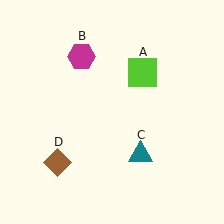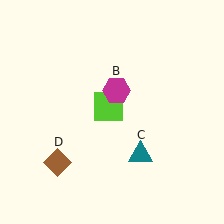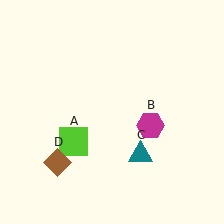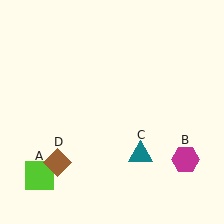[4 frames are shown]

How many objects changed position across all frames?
2 objects changed position: lime square (object A), magenta hexagon (object B).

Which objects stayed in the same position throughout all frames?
Teal triangle (object C) and brown diamond (object D) remained stationary.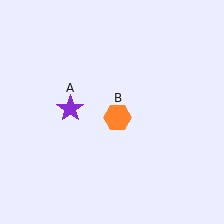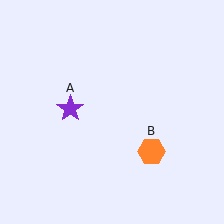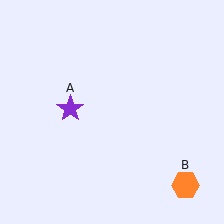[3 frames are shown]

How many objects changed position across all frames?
1 object changed position: orange hexagon (object B).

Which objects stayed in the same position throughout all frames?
Purple star (object A) remained stationary.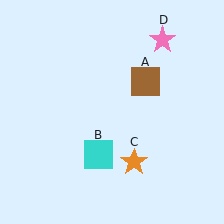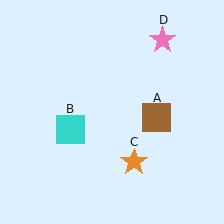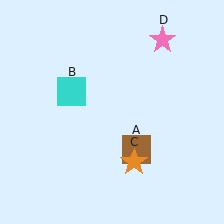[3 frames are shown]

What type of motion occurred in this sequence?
The brown square (object A), cyan square (object B) rotated clockwise around the center of the scene.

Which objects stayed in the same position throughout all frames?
Orange star (object C) and pink star (object D) remained stationary.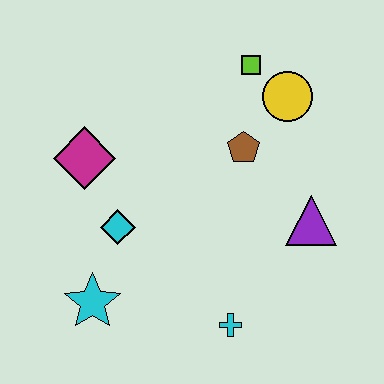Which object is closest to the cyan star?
The cyan diamond is closest to the cyan star.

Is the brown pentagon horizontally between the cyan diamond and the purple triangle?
Yes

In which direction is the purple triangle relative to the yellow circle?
The purple triangle is below the yellow circle.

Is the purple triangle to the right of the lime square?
Yes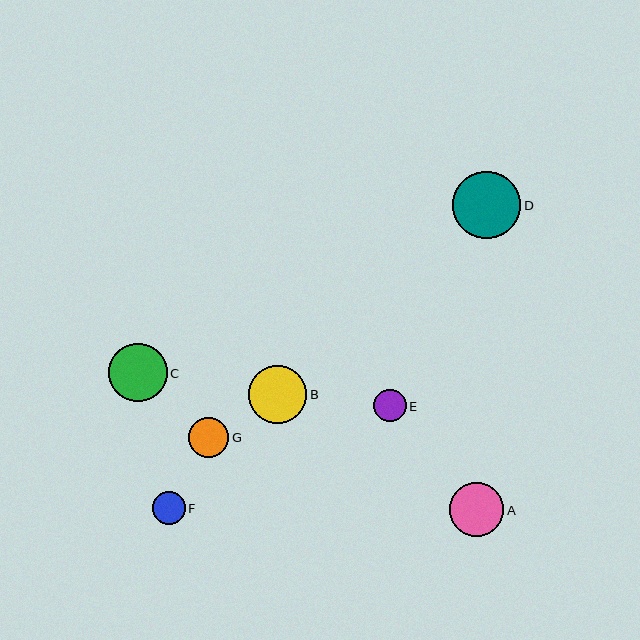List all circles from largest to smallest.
From largest to smallest: D, C, B, A, G, F, E.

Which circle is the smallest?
Circle E is the smallest with a size of approximately 33 pixels.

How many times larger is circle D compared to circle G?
Circle D is approximately 1.7 times the size of circle G.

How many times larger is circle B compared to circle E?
Circle B is approximately 1.8 times the size of circle E.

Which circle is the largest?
Circle D is the largest with a size of approximately 68 pixels.